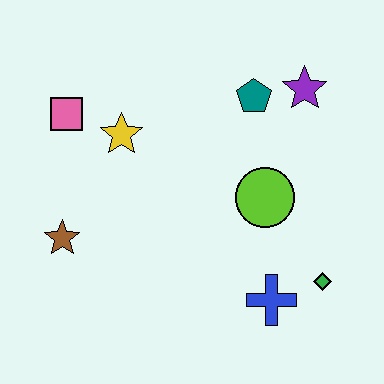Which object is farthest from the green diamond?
The pink square is farthest from the green diamond.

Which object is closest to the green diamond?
The blue cross is closest to the green diamond.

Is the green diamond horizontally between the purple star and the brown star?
No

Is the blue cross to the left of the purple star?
Yes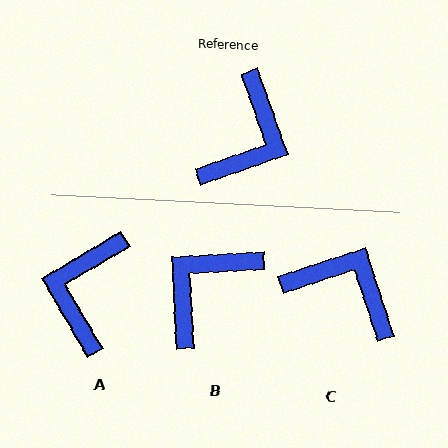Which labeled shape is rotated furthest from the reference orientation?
A, about 169 degrees away.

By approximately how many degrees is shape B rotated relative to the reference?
Approximately 164 degrees counter-clockwise.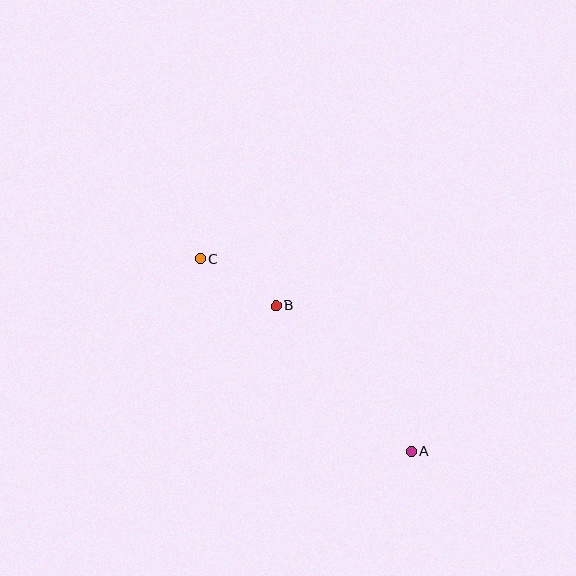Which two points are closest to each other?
Points B and C are closest to each other.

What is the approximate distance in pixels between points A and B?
The distance between A and B is approximately 199 pixels.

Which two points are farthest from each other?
Points A and C are farthest from each other.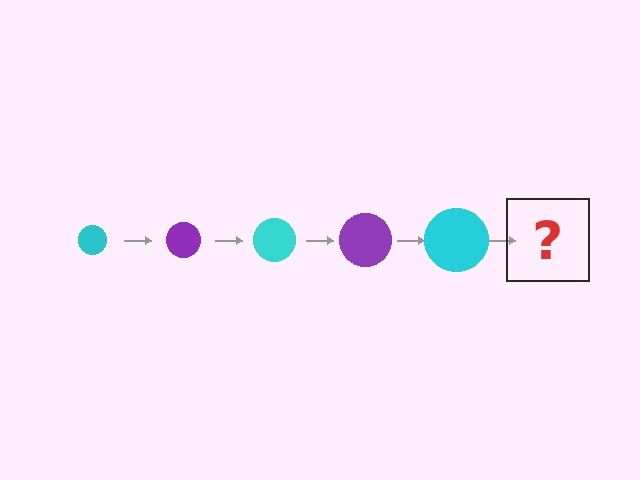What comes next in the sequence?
The next element should be a purple circle, larger than the previous one.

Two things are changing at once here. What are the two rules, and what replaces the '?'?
The two rules are that the circle grows larger each step and the color cycles through cyan and purple. The '?' should be a purple circle, larger than the previous one.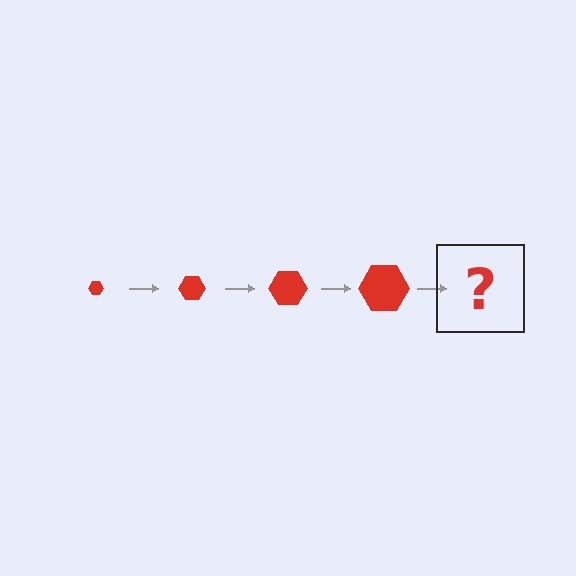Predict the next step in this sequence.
The next step is a red hexagon, larger than the previous one.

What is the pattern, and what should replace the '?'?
The pattern is that the hexagon gets progressively larger each step. The '?' should be a red hexagon, larger than the previous one.